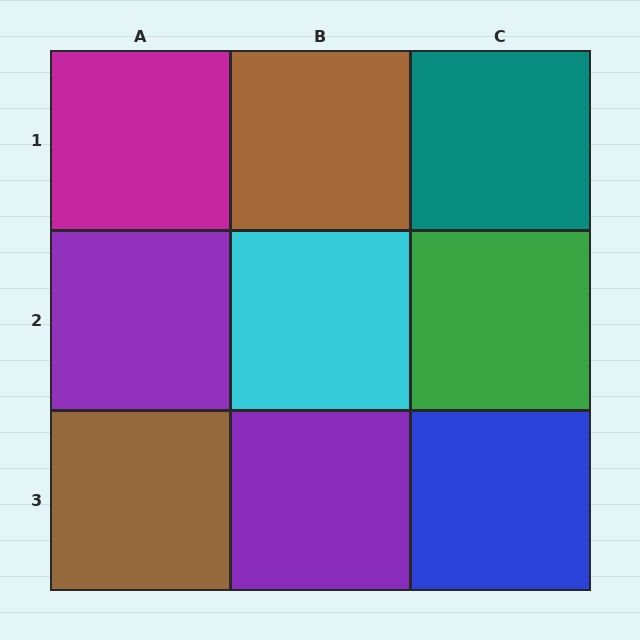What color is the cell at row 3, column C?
Blue.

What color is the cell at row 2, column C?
Green.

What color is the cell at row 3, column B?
Purple.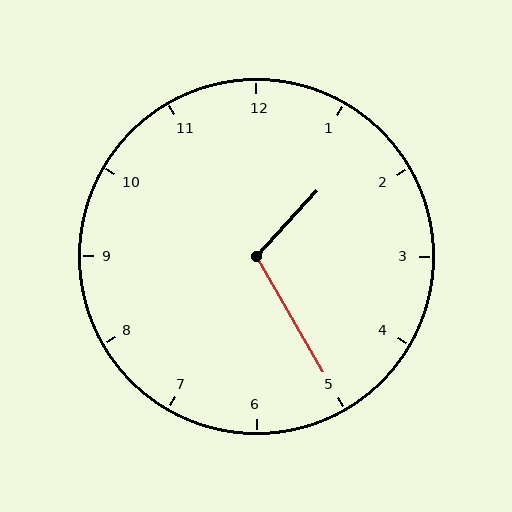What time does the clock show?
1:25.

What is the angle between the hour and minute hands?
Approximately 108 degrees.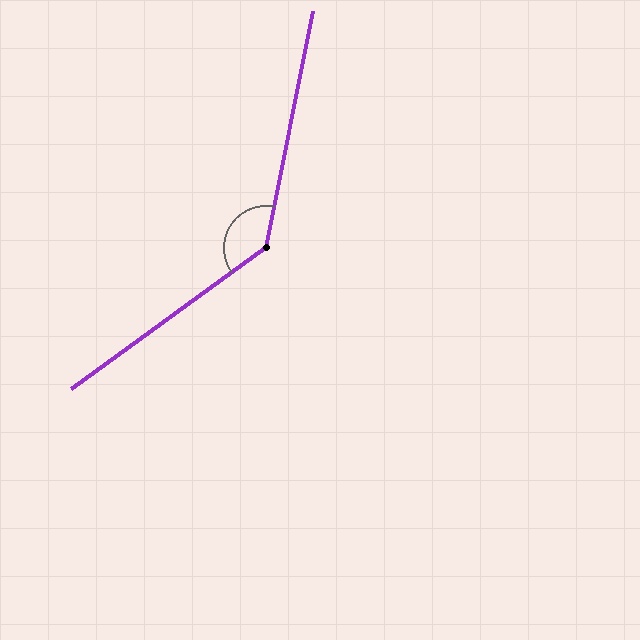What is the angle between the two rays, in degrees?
Approximately 137 degrees.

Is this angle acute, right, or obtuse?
It is obtuse.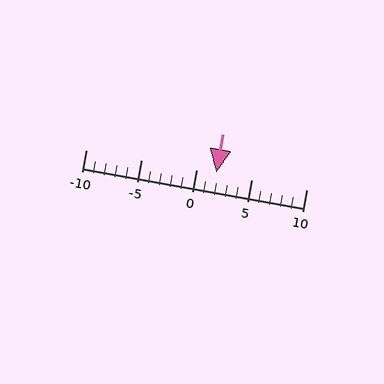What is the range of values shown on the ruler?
The ruler shows values from -10 to 10.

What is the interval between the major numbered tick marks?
The major tick marks are spaced 5 units apart.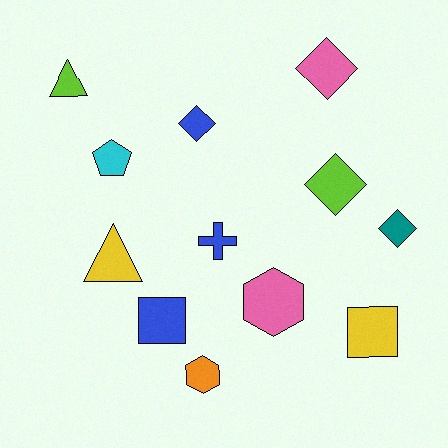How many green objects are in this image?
There are no green objects.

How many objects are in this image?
There are 12 objects.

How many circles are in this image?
There are no circles.